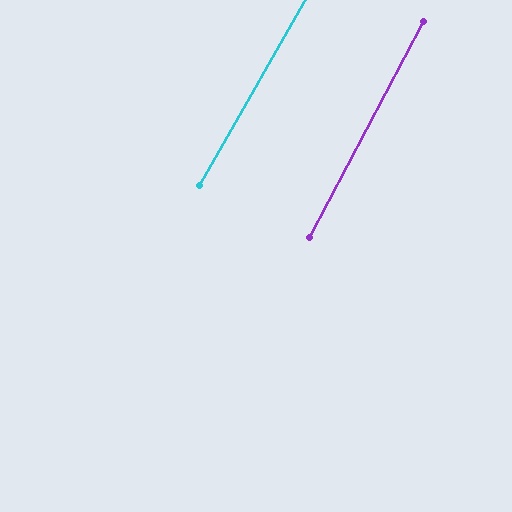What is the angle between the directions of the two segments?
Approximately 2 degrees.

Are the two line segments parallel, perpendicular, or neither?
Parallel — their directions differ by only 1.8°.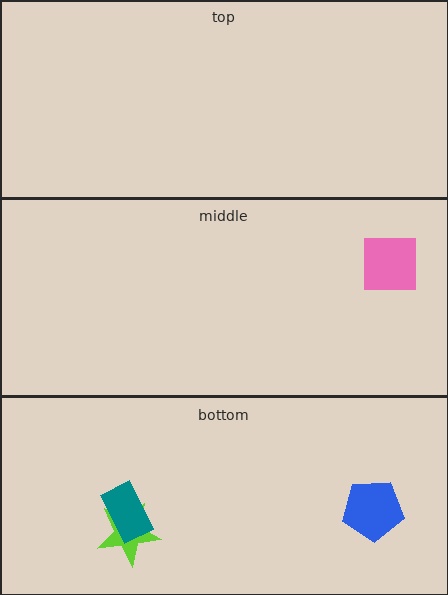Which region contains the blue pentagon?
The bottom region.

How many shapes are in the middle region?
1.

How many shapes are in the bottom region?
3.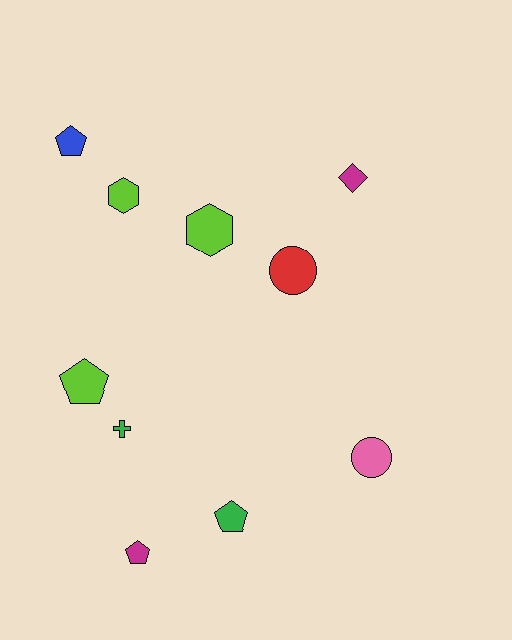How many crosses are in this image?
There is 1 cross.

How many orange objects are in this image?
There are no orange objects.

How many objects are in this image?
There are 10 objects.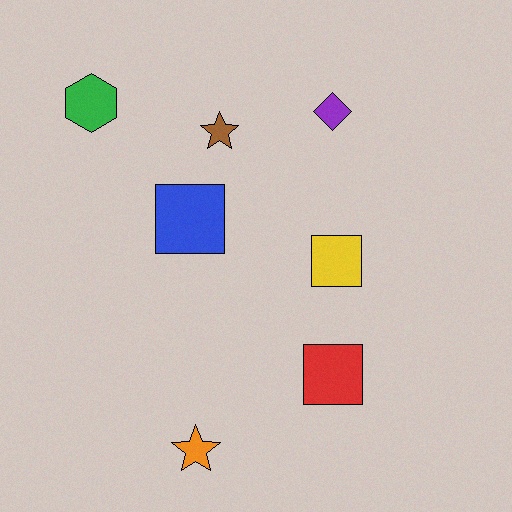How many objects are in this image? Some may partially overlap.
There are 7 objects.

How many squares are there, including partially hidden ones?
There are 3 squares.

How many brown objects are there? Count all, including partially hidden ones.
There is 1 brown object.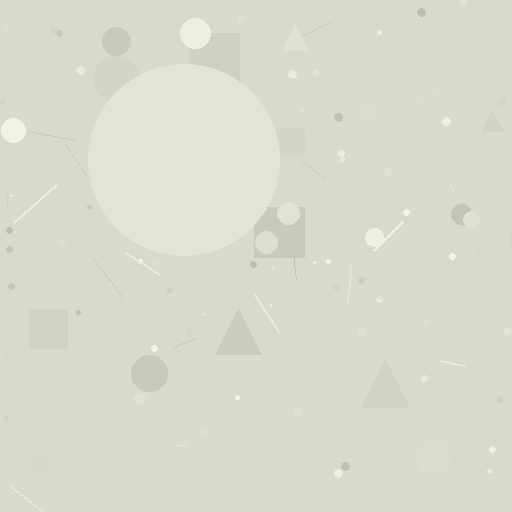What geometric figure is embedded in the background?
A circle is embedded in the background.